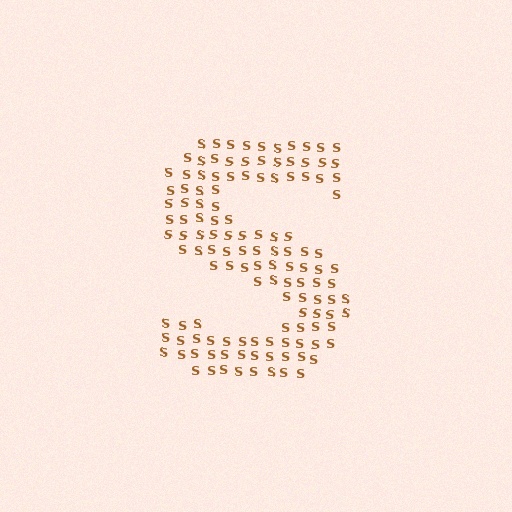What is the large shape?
The large shape is the letter S.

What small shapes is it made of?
It is made of small letter S's.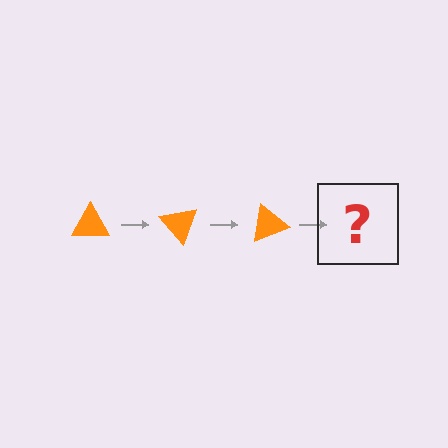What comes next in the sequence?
The next element should be an orange triangle rotated 150 degrees.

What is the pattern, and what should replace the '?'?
The pattern is that the triangle rotates 50 degrees each step. The '?' should be an orange triangle rotated 150 degrees.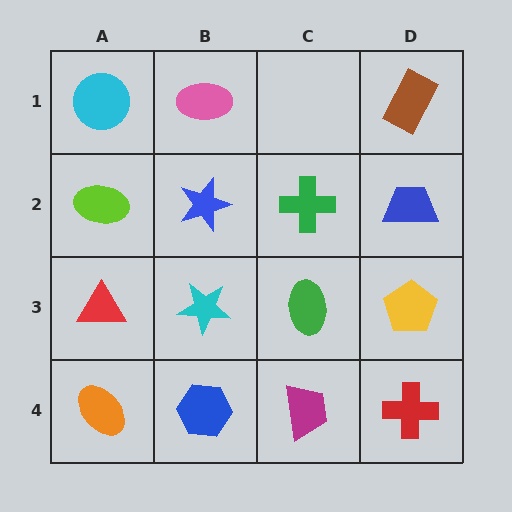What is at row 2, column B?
A blue star.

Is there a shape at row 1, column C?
No, that cell is empty.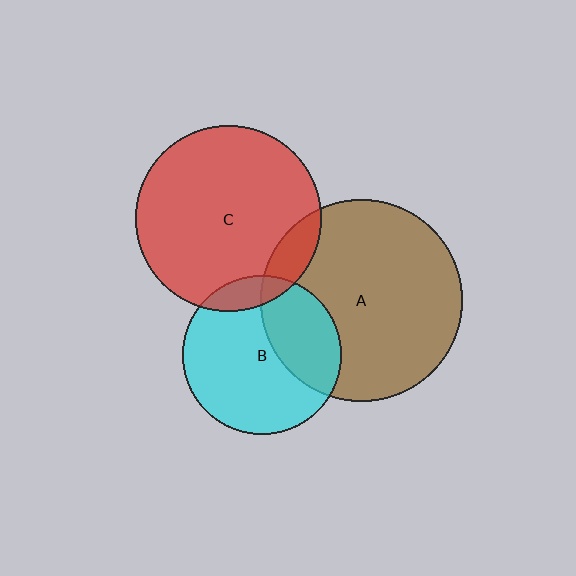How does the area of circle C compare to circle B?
Approximately 1.4 times.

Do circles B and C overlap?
Yes.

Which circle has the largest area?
Circle A (brown).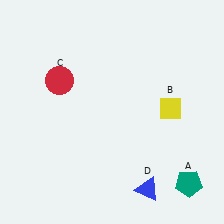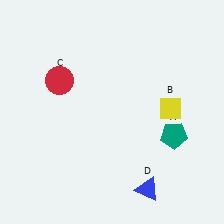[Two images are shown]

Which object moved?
The teal pentagon (A) moved up.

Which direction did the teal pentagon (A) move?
The teal pentagon (A) moved up.